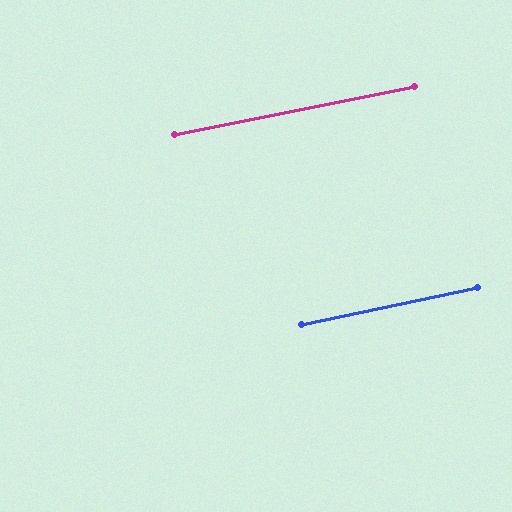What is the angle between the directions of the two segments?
Approximately 1 degree.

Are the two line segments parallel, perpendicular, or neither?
Parallel — their directions differ by only 0.7°.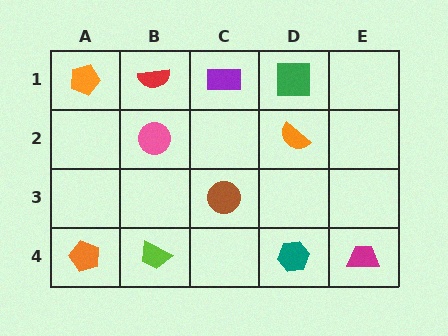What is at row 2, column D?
An orange semicircle.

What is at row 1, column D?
A green square.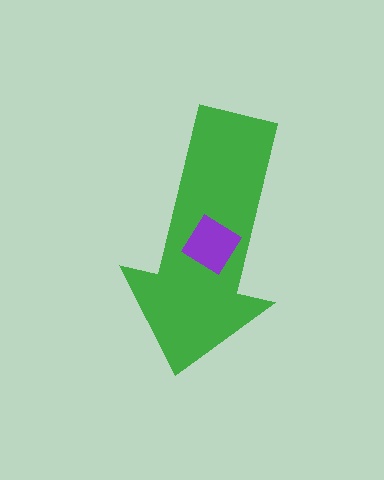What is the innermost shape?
The purple diamond.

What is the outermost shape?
The green arrow.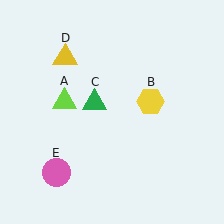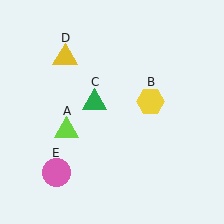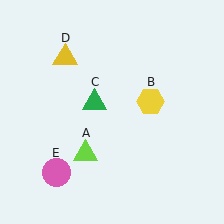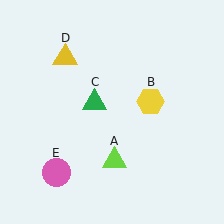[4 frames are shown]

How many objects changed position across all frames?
1 object changed position: lime triangle (object A).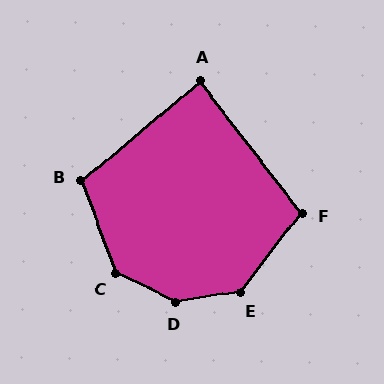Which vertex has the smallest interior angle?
A, at approximately 88 degrees.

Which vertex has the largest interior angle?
D, at approximately 145 degrees.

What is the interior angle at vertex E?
Approximately 136 degrees (obtuse).